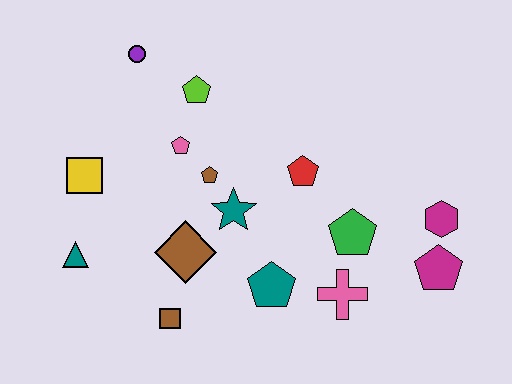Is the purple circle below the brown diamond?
No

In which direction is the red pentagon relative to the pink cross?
The red pentagon is above the pink cross.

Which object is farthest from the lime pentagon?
The magenta pentagon is farthest from the lime pentagon.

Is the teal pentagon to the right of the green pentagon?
No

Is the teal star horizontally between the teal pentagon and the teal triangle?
Yes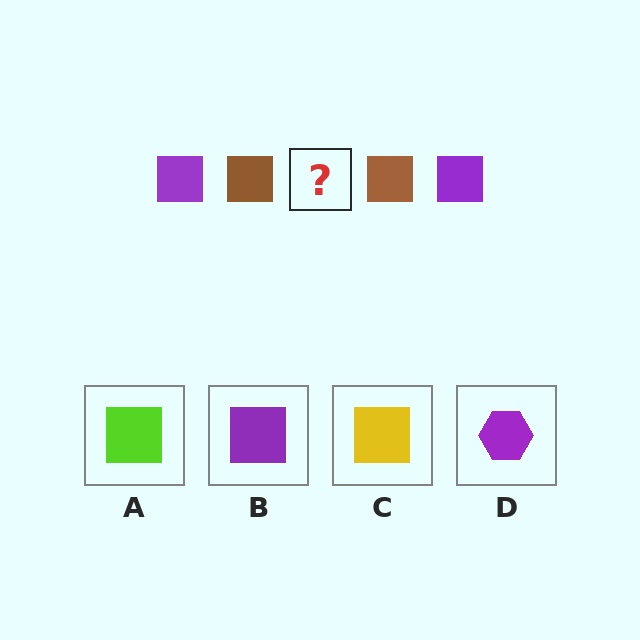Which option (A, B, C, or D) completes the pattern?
B.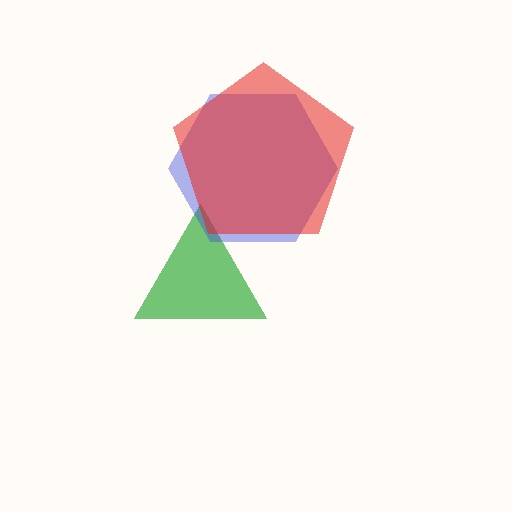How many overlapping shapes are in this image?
There are 3 overlapping shapes in the image.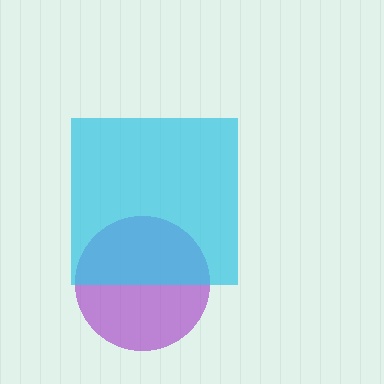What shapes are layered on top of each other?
The layered shapes are: a purple circle, a cyan square.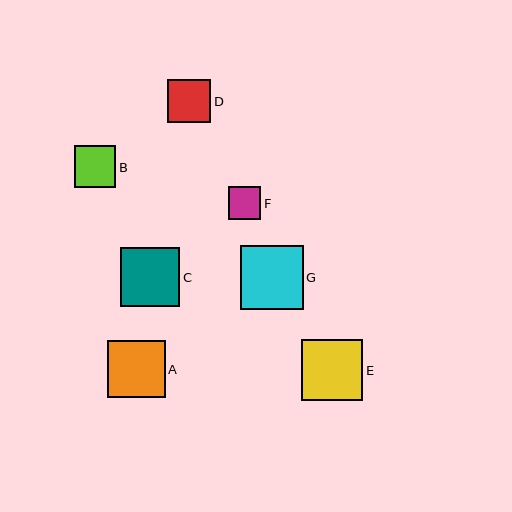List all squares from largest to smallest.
From largest to smallest: G, E, C, A, D, B, F.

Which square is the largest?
Square G is the largest with a size of approximately 63 pixels.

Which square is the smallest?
Square F is the smallest with a size of approximately 33 pixels.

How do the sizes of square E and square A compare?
Square E and square A are approximately the same size.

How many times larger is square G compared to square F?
Square G is approximately 1.9 times the size of square F.